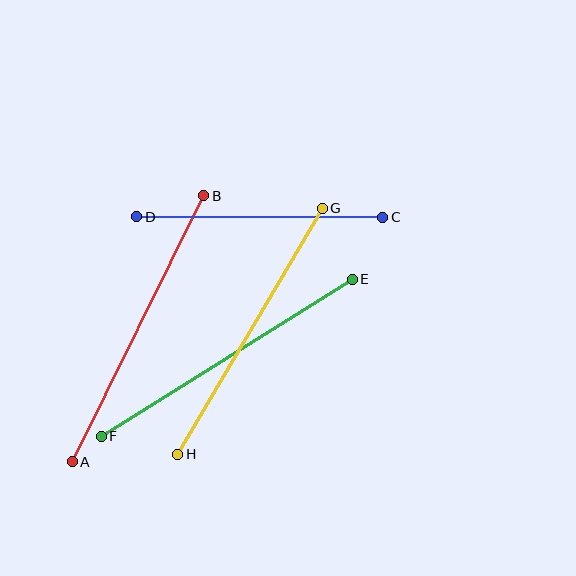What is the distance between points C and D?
The distance is approximately 246 pixels.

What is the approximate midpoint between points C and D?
The midpoint is at approximately (260, 217) pixels.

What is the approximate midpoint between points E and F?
The midpoint is at approximately (227, 358) pixels.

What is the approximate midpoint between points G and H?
The midpoint is at approximately (250, 331) pixels.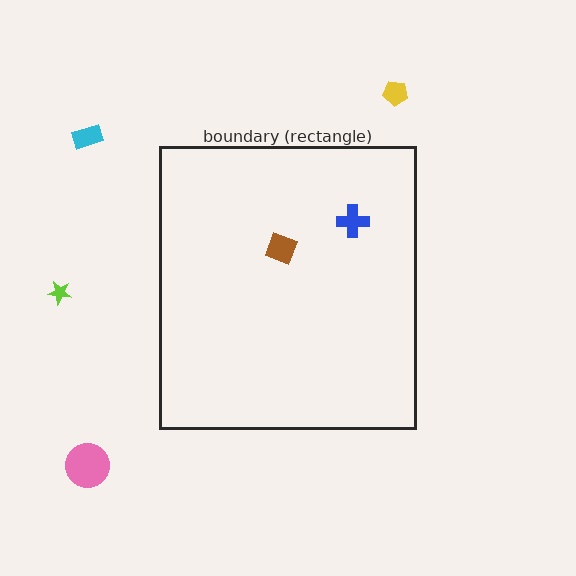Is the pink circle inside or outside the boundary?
Outside.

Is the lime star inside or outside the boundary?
Outside.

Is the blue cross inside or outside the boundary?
Inside.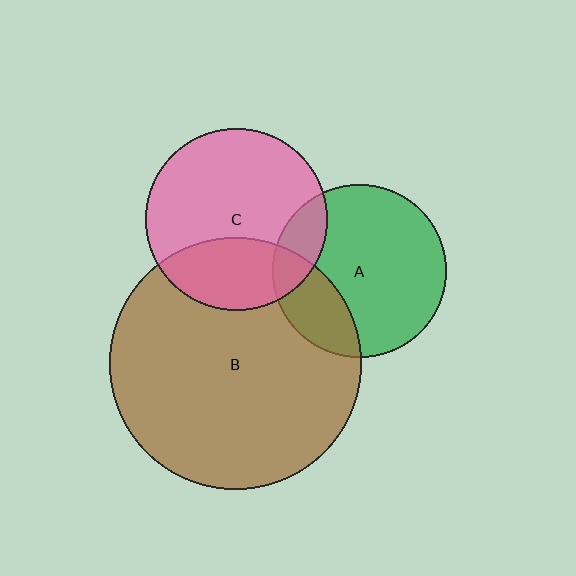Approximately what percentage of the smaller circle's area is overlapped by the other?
Approximately 30%.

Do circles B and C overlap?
Yes.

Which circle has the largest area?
Circle B (brown).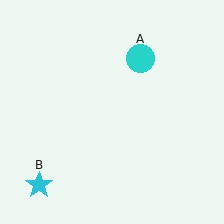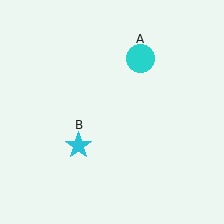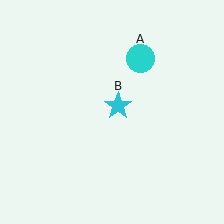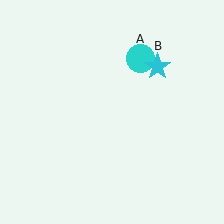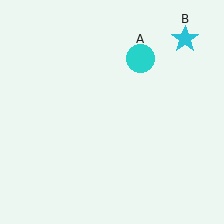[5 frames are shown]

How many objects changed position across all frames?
1 object changed position: cyan star (object B).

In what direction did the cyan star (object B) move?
The cyan star (object B) moved up and to the right.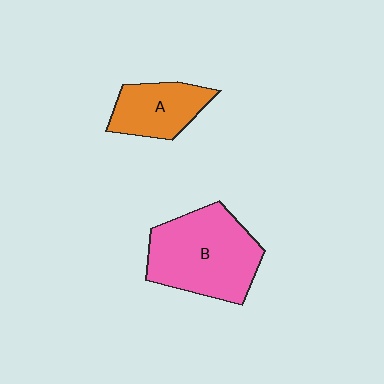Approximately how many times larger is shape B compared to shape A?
Approximately 1.8 times.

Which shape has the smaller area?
Shape A (orange).